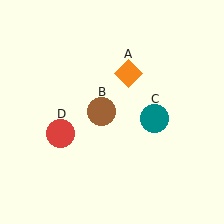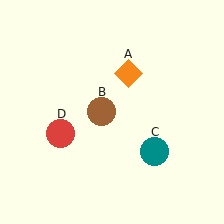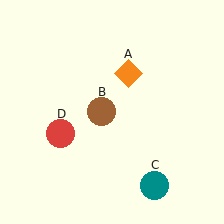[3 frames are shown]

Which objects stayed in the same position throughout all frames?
Orange diamond (object A) and brown circle (object B) and red circle (object D) remained stationary.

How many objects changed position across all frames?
1 object changed position: teal circle (object C).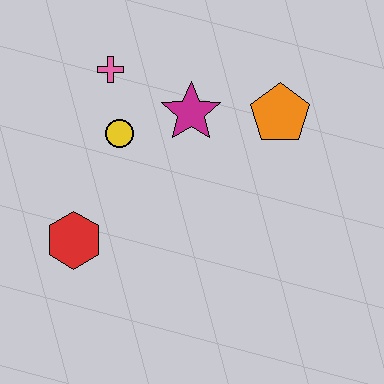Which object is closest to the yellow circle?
The pink cross is closest to the yellow circle.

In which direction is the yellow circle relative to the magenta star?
The yellow circle is to the left of the magenta star.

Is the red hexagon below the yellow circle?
Yes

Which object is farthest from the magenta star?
The red hexagon is farthest from the magenta star.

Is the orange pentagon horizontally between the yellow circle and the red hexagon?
No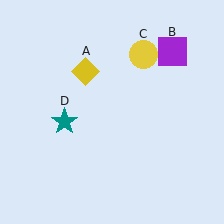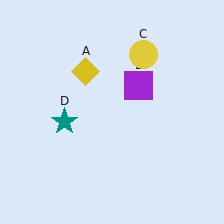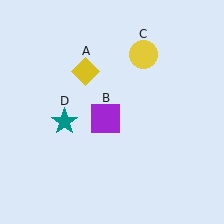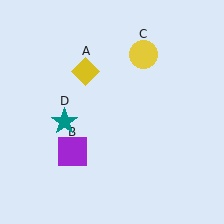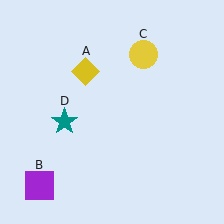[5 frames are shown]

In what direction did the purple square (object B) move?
The purple square (object B) moved down and to the left.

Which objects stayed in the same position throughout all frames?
Yellow diamond (object A) and yellow circle (object C) and teal star (object D) remained stationary.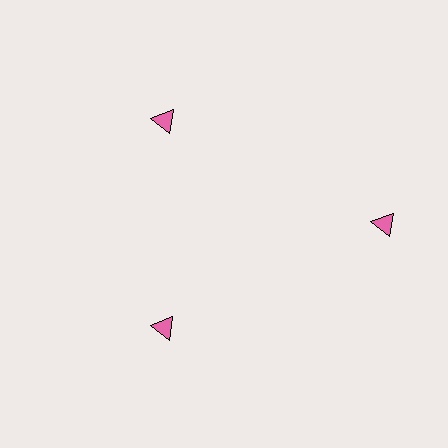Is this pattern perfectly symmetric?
No. The 3 pink triangles are arranged in a ring, but one element near the 3 o'clock position is pushed outward from the center, breaking the 3-fold rotational symmetry.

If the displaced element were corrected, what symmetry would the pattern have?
It would have 3-fold rotational symmetry — the pattern would map onto itself every 120 degrees.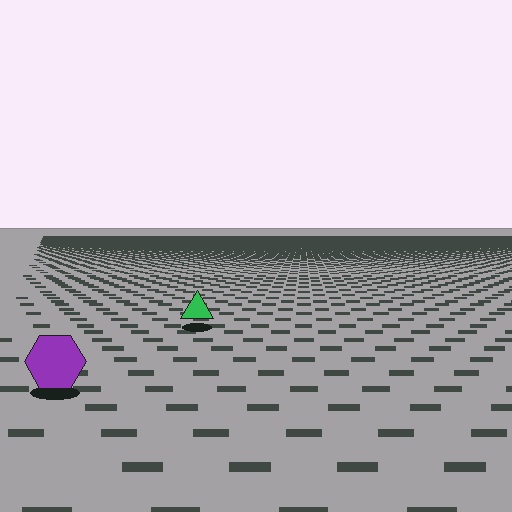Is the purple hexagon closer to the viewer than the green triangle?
Yes. The purple hexagon is closer — you can tell from the texture gradient: the ground texture is coarser near it.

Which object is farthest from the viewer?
The green triangle is farthest from the viewer. It appears smaller and the ground texture around it is denser.